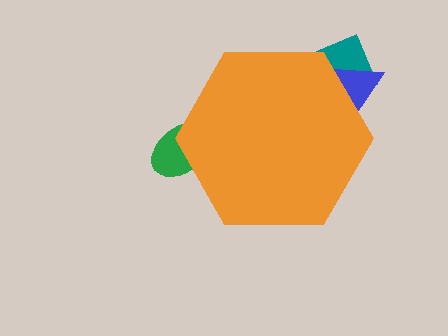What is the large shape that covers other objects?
An orange hexagon.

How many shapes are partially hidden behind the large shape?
3 shapes are partially hidden.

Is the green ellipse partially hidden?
Yes, the green ellipse is partially hidden behind the orange hexagon.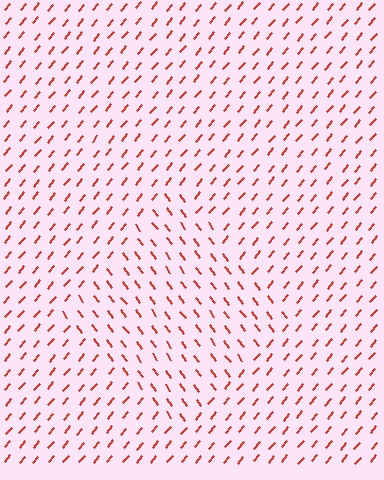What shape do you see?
I see a diamond.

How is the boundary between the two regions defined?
The boundary is defined purely by a change in line orientation (approximately 75 degrees difference). All lines are the same color and thickness.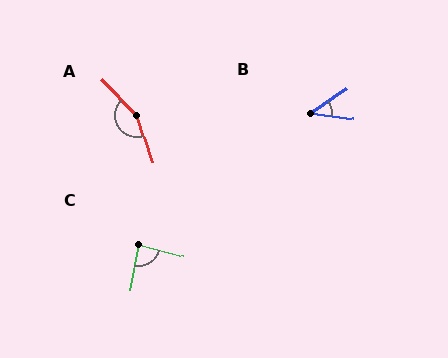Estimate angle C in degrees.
Approximately 86 degrees.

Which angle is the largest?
A, at approximately 154 degrees.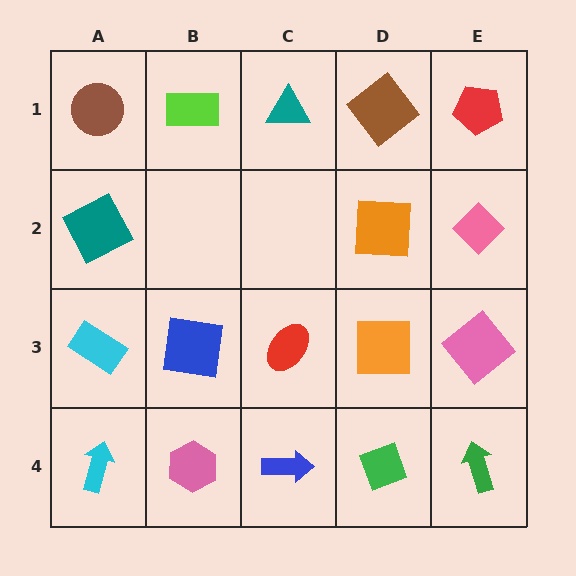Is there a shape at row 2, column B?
No, that cell is empty.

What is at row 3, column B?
A blue square.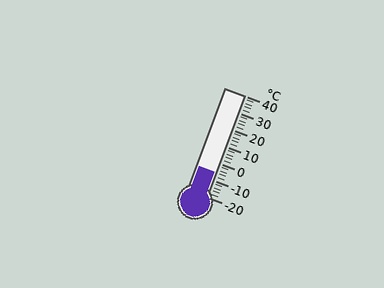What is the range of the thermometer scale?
The thermometer scale ranges from -20°C to 40°C.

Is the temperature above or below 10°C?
The temperature is below 10°C.